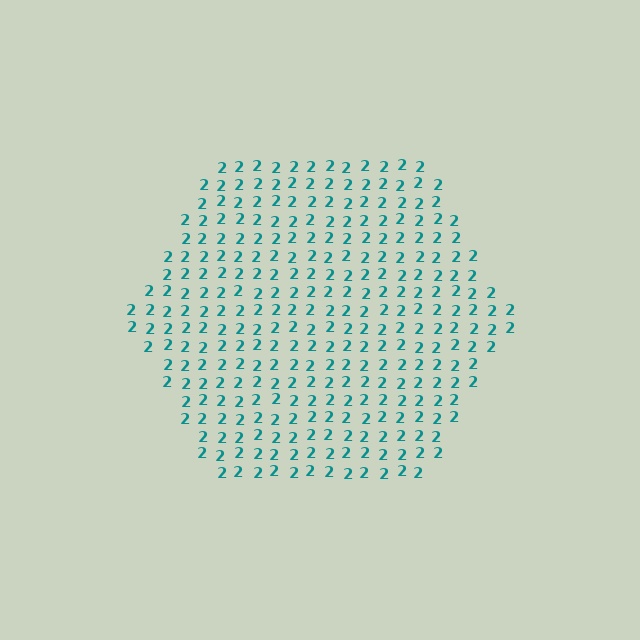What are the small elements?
The small elements are digit 2's.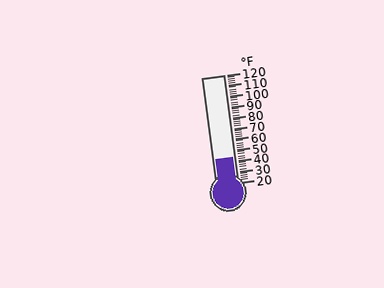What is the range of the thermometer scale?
The thermometer scale ranges from 20°F to 120°F.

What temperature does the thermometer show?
The thermometer shows approximately 44°F.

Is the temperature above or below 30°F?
The temperature is above 30°F.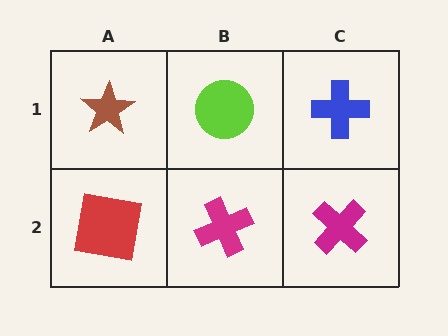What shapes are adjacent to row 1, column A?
A red square (row 2, column A), a lime circle (row 1, column B).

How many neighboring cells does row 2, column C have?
2.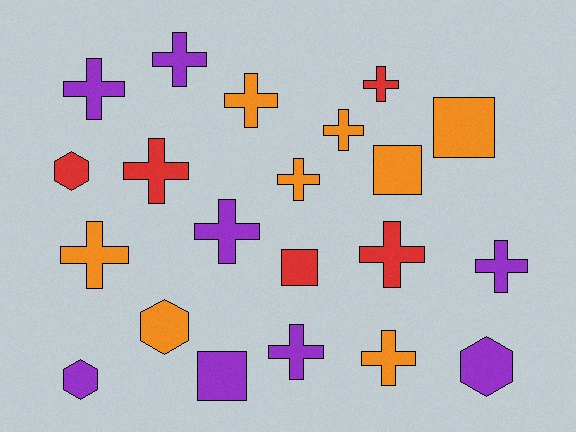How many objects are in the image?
There are 21 objects.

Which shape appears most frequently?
Cross, with 13 objects.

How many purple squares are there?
There is 1 purple square.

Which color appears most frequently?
Purple, with 8 objects.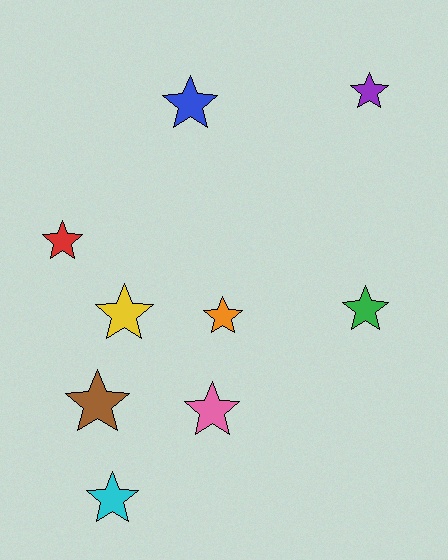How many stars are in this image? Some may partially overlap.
There are 9 stars.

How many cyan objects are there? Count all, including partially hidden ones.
There is 1 cyan object.